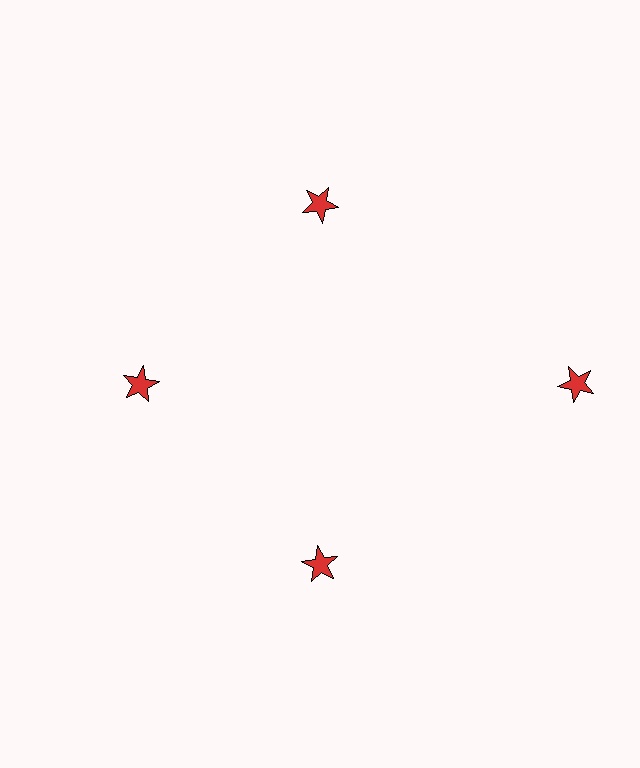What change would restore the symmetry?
The symmetry would be restored by moving it inward, back onto the ring so that all 4 stars sit at equal angles and equal distance from the center.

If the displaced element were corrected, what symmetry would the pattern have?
It would have 4-fold rotational symmetry — the pattern would map onto itself every 90 degrees.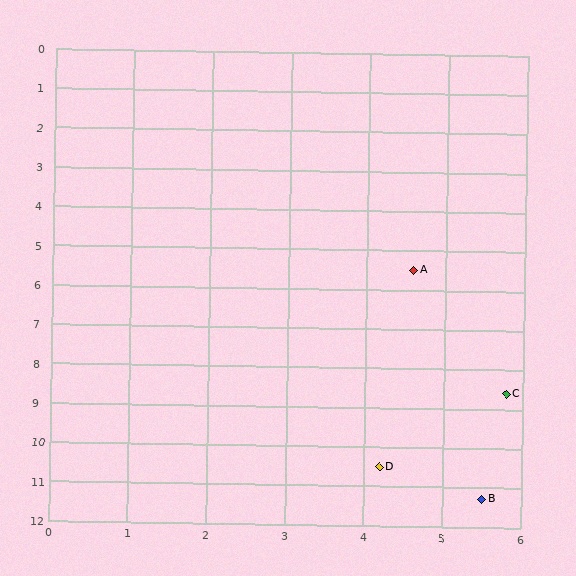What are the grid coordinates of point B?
Point B is at approximately (5.5, 11.3).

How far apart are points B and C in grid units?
Points B and C are about 2.7 grid units apart.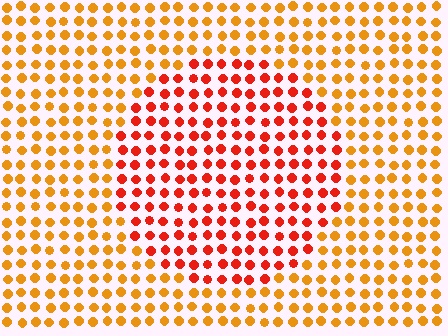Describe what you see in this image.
The image is filled with small orange elements in a uniform arrangement. A circle-shaped region is visible where the elements are tinted to a slightly different hue, forming a subtle color boundary.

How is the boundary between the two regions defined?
The boundary is defined purely by a slight shift in hue (about 33 degrees). Spacing, size, and orientation are identical on both sides.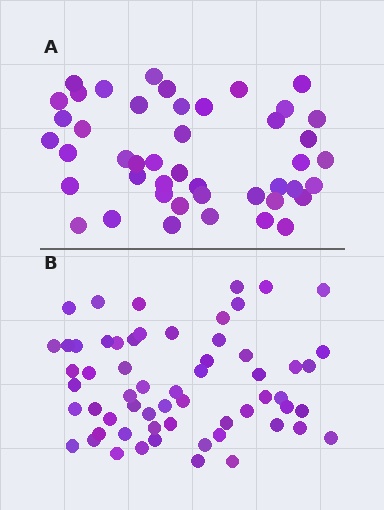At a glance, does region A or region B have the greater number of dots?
Region B (the bottom region) has more dots.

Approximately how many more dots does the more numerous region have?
Region B has approximately 15 more dots than region A.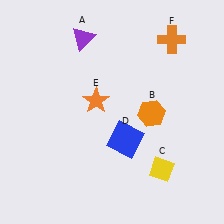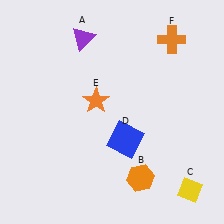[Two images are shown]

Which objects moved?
The objects that moved are: the orange hexagon (B), the yellow diamond (C).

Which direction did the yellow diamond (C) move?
The yellow diamond (C) moved right.